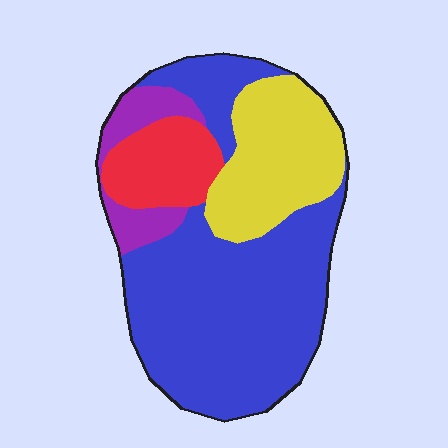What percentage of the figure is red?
Red covers around 10% of the figure.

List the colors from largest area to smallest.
From largest to smallest: blue, yellow, red, purple.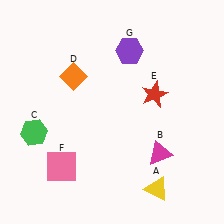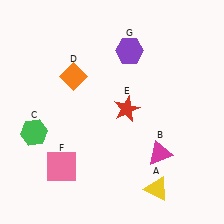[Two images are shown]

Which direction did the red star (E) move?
The red star (E) moved left.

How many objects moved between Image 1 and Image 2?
1 object moved between the two images.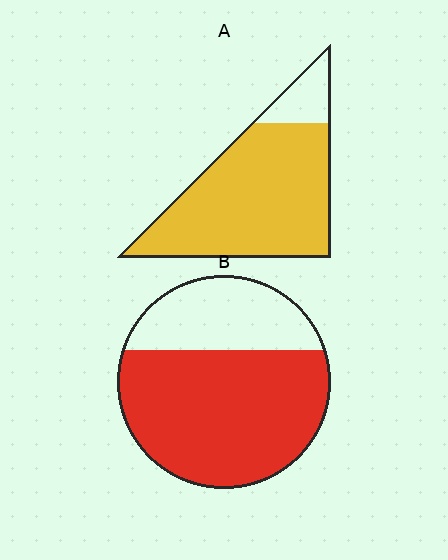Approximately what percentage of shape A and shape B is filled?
A is approximately 85% and B is approximately 70%.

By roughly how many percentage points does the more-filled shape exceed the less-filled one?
By roughly 15 percentage points (A over B).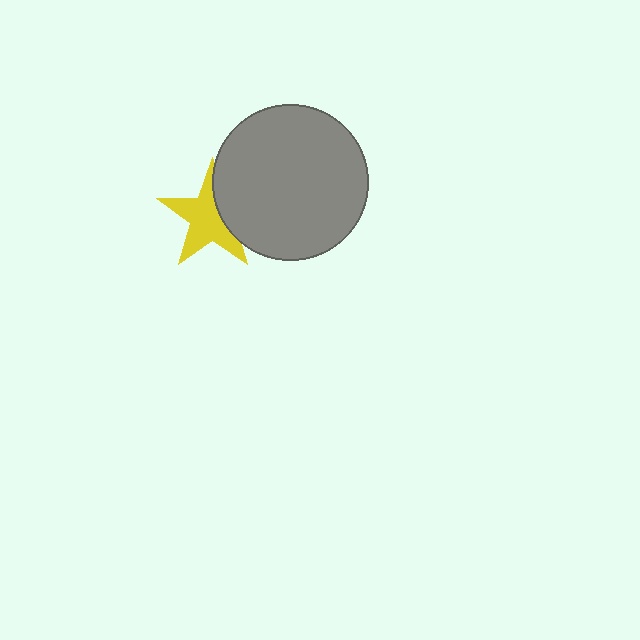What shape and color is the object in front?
The object in front is a gray circle.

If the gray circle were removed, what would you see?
You would see the complete yellow star.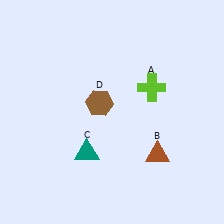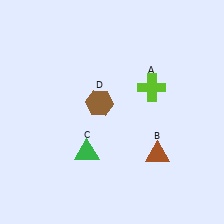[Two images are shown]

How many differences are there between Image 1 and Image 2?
There is 1 difference between the two images.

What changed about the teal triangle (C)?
In Image 1, C is teal. In Image 2, it changed to green.